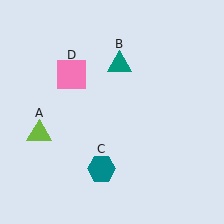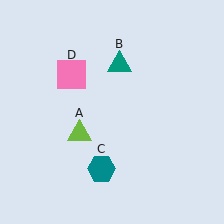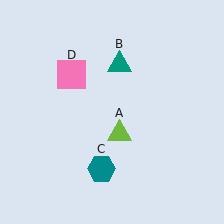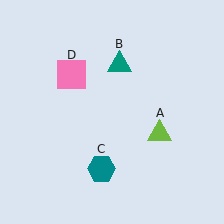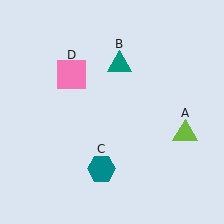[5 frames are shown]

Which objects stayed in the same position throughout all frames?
Teal triangle (object B) and teal hexagon (object C) and pink square (object D) remained stationary.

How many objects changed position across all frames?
1 object changed position: lime triangle (object A).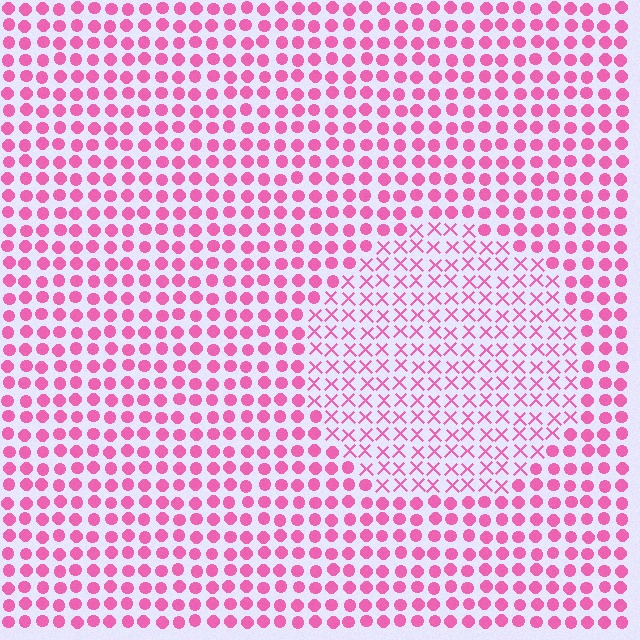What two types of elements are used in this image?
The image uses X marks inside the circle region and circles outside it.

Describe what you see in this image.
The image is filled with small pink elements arranged in a uniform grid. A circle-shaped region contains X marks, while the surrounding area contains circles. The boundary is defined purely by the change in element shape.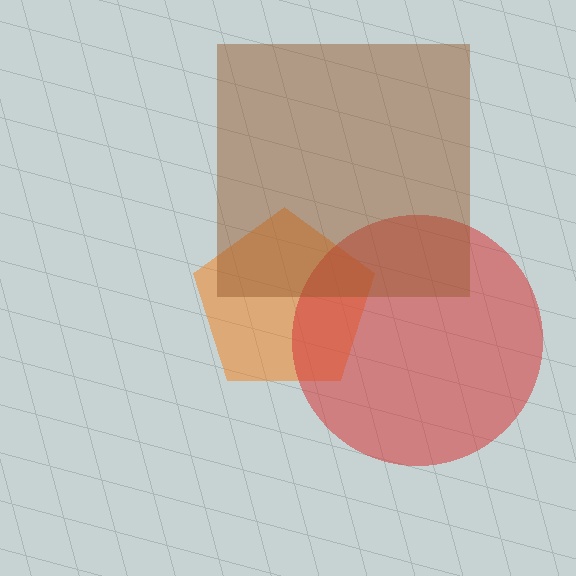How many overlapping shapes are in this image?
There are 3 overlapping shapes in the image.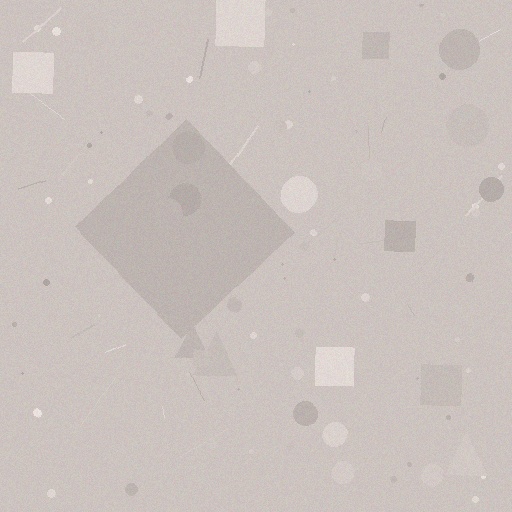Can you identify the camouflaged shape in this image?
The camouflaged shape is a diamond.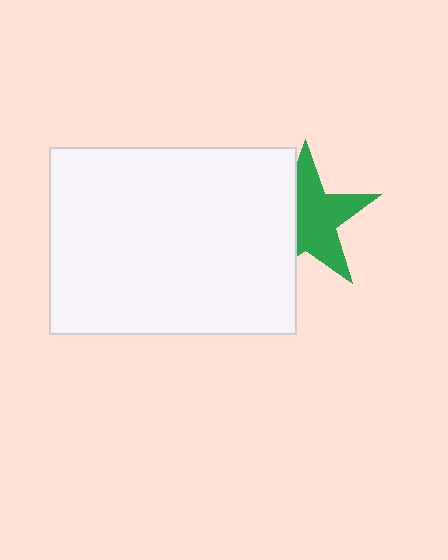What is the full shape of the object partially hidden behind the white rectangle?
The partially hidden object is a green star.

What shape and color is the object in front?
The object in front is a white rectangle.